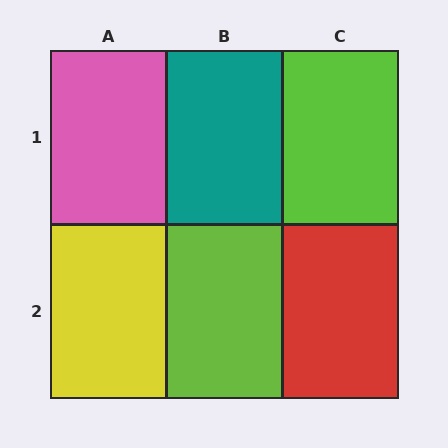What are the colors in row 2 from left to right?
Yellow, lime, red.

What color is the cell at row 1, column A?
Pink.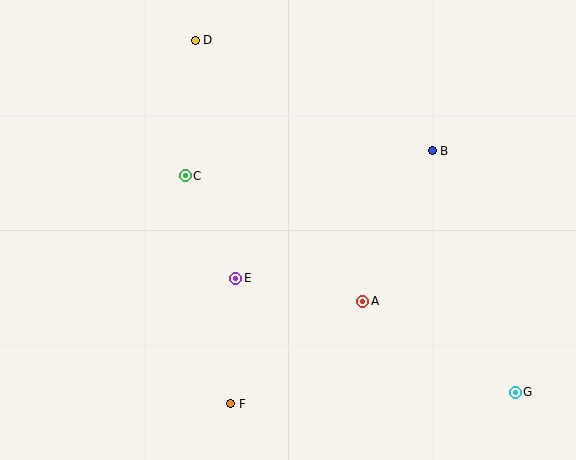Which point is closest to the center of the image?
Point E at (236, 278) is closest to the center.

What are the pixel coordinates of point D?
Point D is at (195, 40).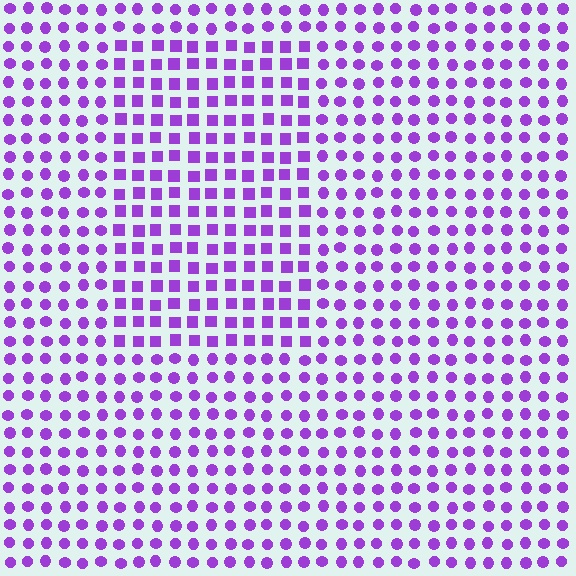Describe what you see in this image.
The image is filled with small purple elements arranged in a uniform grid. A rectangle-shaped region contains squares, while the surrounding area contains circles. The boundary is defined purely by the change in element shape.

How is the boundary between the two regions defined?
The boundary is defined by a change in element shape: squares inside vs. circles outside. All elements share the same color and spacing.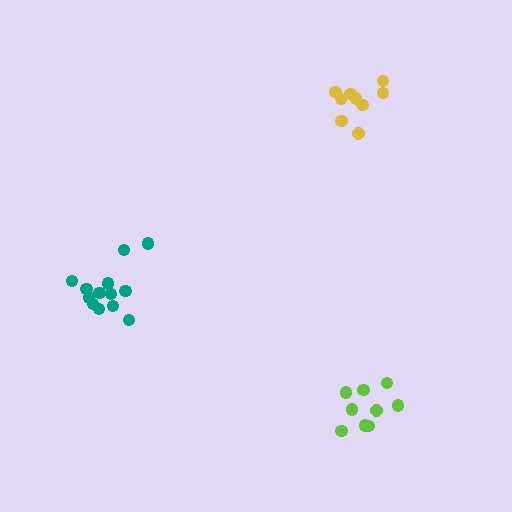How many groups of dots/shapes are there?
There are 3 groups.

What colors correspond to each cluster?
The clusters are colored: teal, lime, yellow.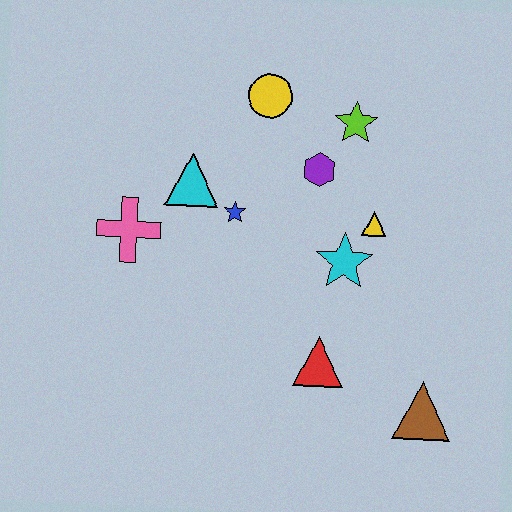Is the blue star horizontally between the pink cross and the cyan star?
Yes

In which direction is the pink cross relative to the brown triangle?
The pink cross is to the left of the brown triangle.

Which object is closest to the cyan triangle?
The blue star is closest to the cyan triangle.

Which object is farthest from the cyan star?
The pink cross is farthest from the cyan star.